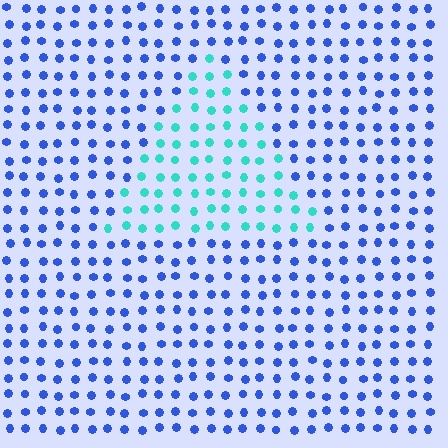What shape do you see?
I see a triangle.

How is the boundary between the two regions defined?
The boundary is defined purely by a slight shift in hue (about 54 degrees). Spacing, size, and orientation are identical on both sides.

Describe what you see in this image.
The image is filled with small blue elements in a uniform arrangement. A triangle-shaped region is visible where the elements are tinted to a slightly different hue, forming a subtle color boundary.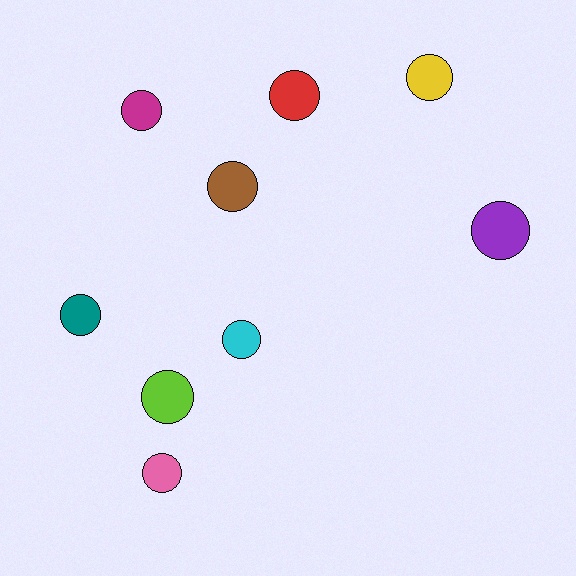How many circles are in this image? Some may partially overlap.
There are 9 circles.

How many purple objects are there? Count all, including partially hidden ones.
There is 1 purple object.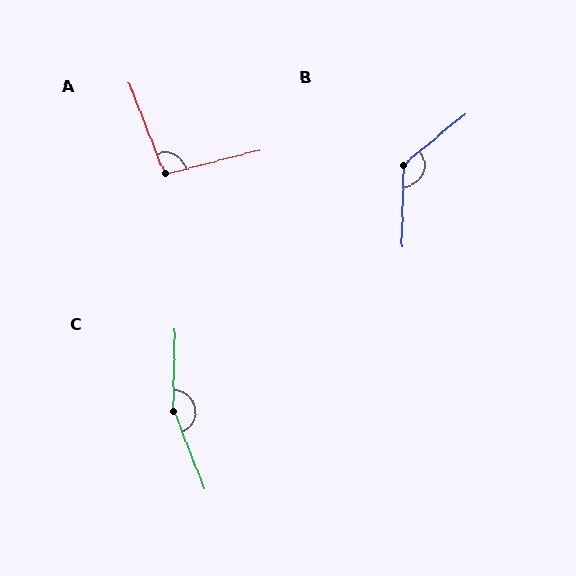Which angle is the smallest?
A, at approximately 97 degrees.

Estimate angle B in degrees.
Approximately 131 degrees.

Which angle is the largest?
C, at approximately 157 degrees.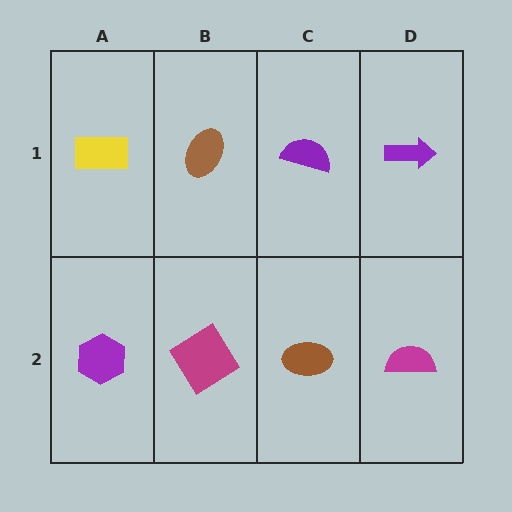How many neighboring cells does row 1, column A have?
2.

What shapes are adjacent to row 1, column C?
A brown ellipse (row 2, column C), a brown ellipse (row 1, column B), a purple arrow (row 1, column D).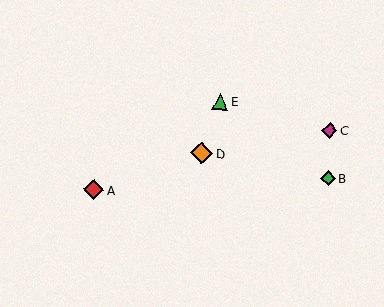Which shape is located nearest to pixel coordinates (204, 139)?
The orange diamond (labeled D) at (202, 153) is nearest to that location.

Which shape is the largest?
The orange diamond (labeled D) is the largest.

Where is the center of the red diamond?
The center of the red diamond is at (94, 190).